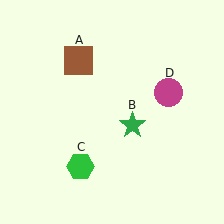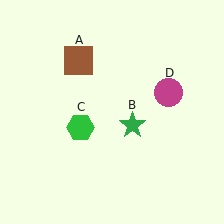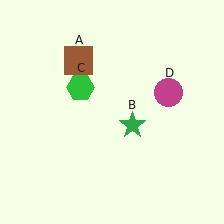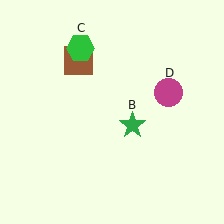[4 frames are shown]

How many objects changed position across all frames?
1 object changed position: green hexagon (object C).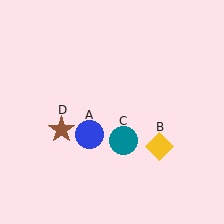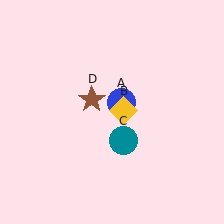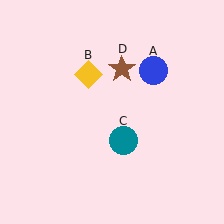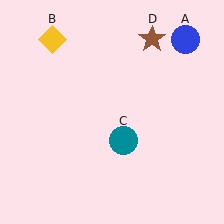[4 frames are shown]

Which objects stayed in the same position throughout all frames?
Teal circle (object C) remained stationary.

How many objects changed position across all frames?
3 objects changed position: blue circle (object A), yellow diamond (object B), brown star (object D).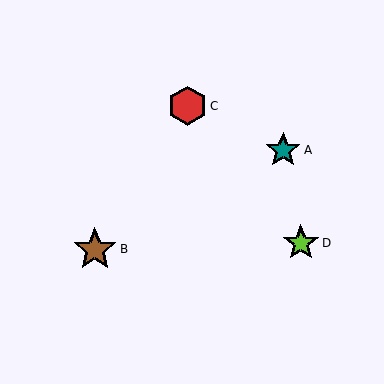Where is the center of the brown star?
The center of the brown star is at (95, 249).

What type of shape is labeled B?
Shape B is a brown star.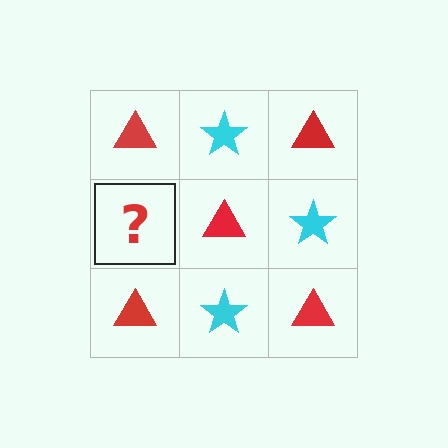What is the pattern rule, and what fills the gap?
The rule is that it alternates red triangle and cyan star in a checkerboard pattern. The gap should be filled with a cyan star.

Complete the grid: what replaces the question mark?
The question mark should be replaced with a cyan star.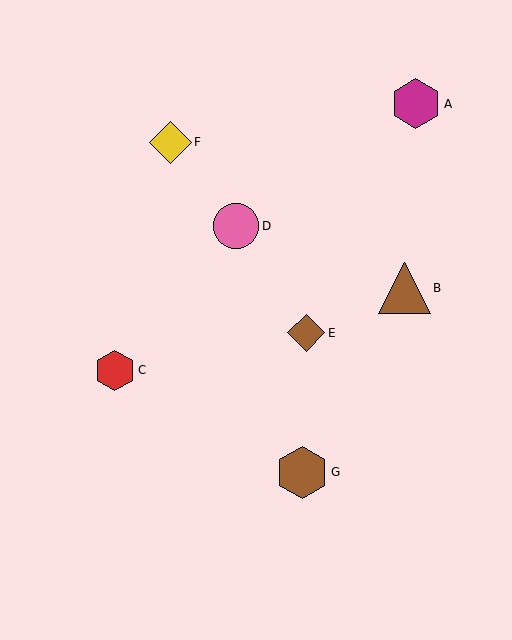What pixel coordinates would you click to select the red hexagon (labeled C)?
Click at (115, 370) to select the red hexagon C.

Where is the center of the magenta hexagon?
The center of the magenta hexagon is at (416, 104).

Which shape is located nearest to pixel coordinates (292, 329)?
The brown diamond (labeled E) at (306, 333) is nearest to that location.